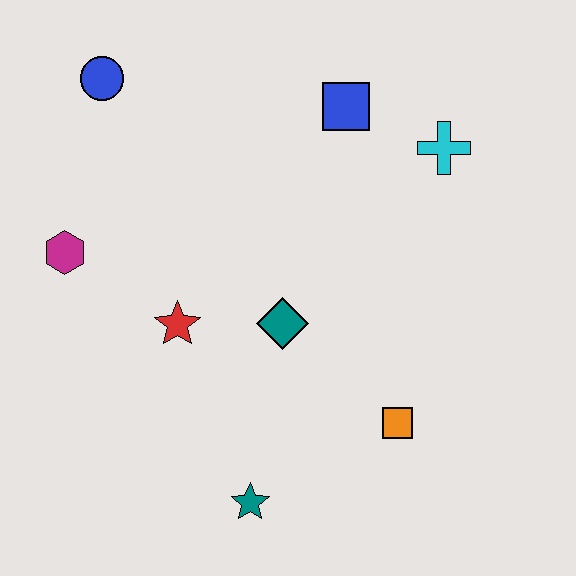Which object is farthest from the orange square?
The blue circle is farthest from the orange square.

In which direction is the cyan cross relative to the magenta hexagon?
The cyan cross is to the right of the magenta hexagon.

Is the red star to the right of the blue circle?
Yes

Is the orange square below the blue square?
Yes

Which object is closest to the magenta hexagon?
The red star is closest to the magenta hexagon.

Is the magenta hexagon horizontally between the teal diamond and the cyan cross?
No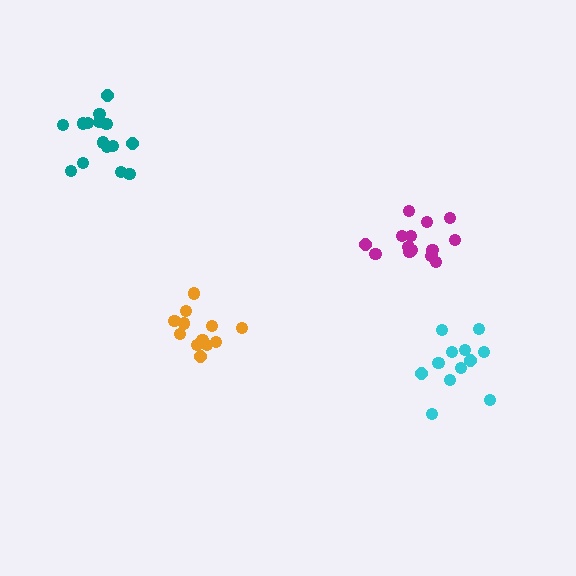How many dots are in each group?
Group 1: 15 dots, Group 2: 12 dots, Group 3: 12 dots, Group 4: 15 dots (54 total).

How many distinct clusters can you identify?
There are 4 distinct clusters.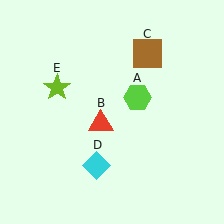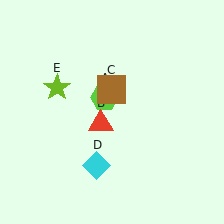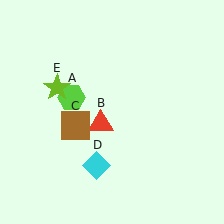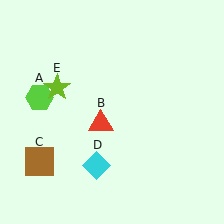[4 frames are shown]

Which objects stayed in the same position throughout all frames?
Red triangle (object B) and cyan diamond (object D) and lime star (object E) remained stationary.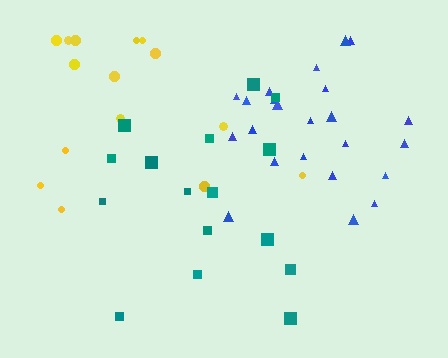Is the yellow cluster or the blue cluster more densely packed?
Blue.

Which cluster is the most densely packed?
Blue.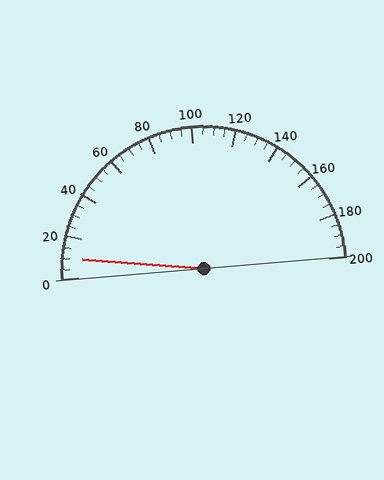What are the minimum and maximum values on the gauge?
The gauge ranges from 0 to 200.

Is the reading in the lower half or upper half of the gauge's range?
The reading is in the lower half of the range (0 to 200).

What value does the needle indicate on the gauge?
The needle indicates approximately 10.